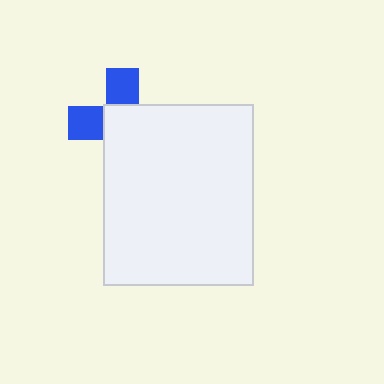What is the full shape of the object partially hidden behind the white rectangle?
The partially hidden object is a blue cross.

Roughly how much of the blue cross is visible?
A small part of it is visible (roughly 39%).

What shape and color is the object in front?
The object in front is a white rectangle.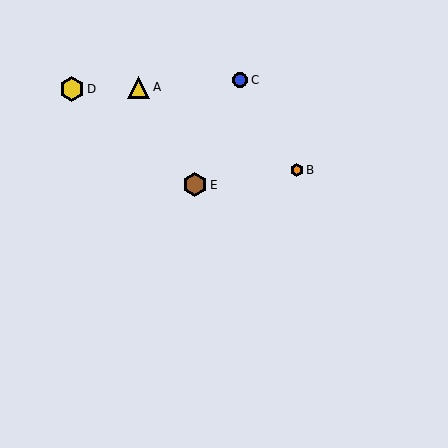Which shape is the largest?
The yellow hexagon (labeled D) is the largest.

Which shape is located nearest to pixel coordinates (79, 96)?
The yellow hexagon (labeled D) at (72, 89) is nearest to that location.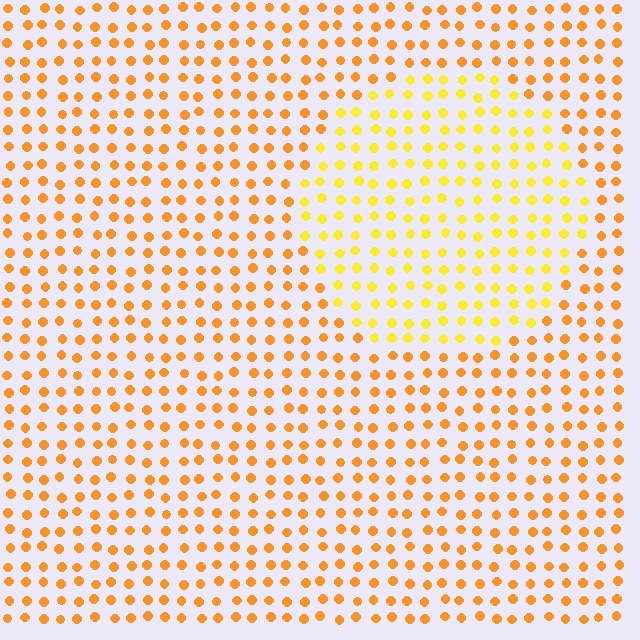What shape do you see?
I see a circle.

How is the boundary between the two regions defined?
The boundary is defined purely by a slight shift in hue (about 25 degrees). Spacing, size, and orientation are identical on both sides.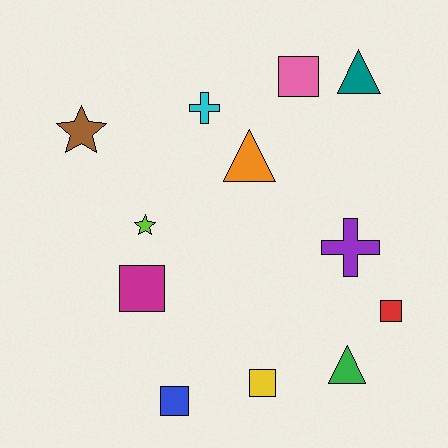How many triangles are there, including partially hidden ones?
There are 3 triangles.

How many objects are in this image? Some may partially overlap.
There are 12 objects.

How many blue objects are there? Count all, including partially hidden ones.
There is 1 blue object.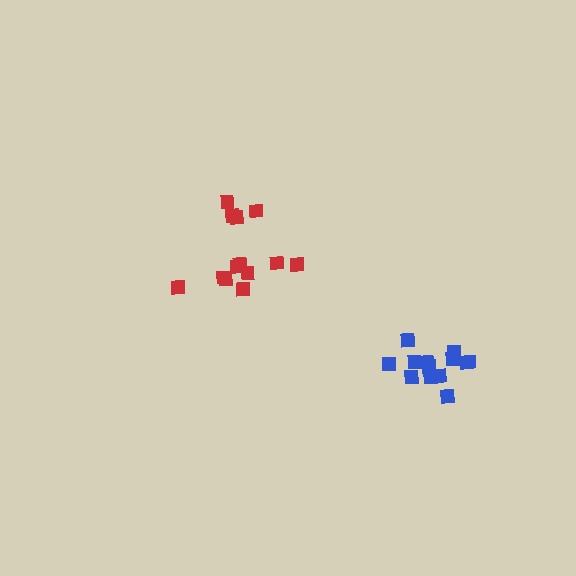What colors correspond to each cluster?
The clusters are colored: blue, red.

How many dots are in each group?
Group 1: 14 dots, Group 2: 13 dots (27 total).